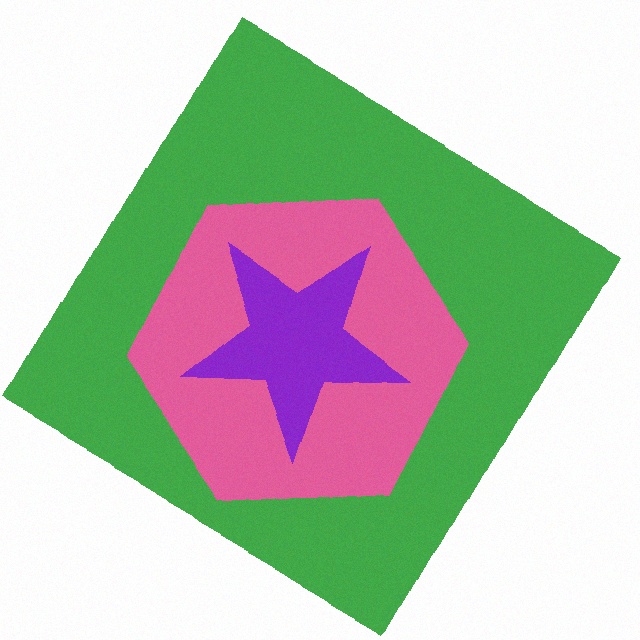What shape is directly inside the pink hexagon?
The purple star.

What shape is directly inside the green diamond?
The pink hexagon.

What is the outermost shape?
The green diamond.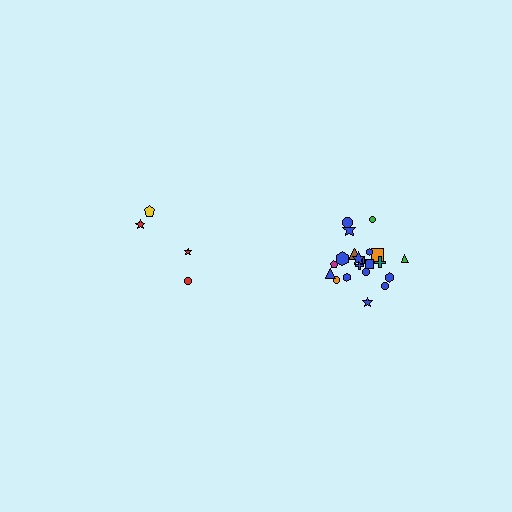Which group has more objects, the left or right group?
The right group.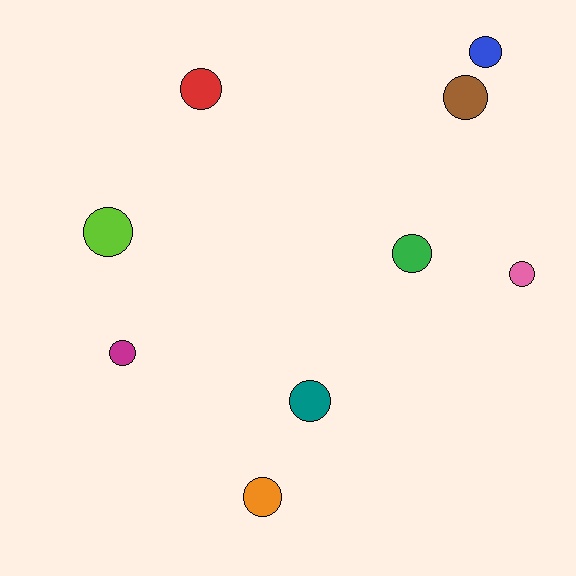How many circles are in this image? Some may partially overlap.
There are 9 circles.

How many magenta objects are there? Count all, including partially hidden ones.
There is 1 magenta object.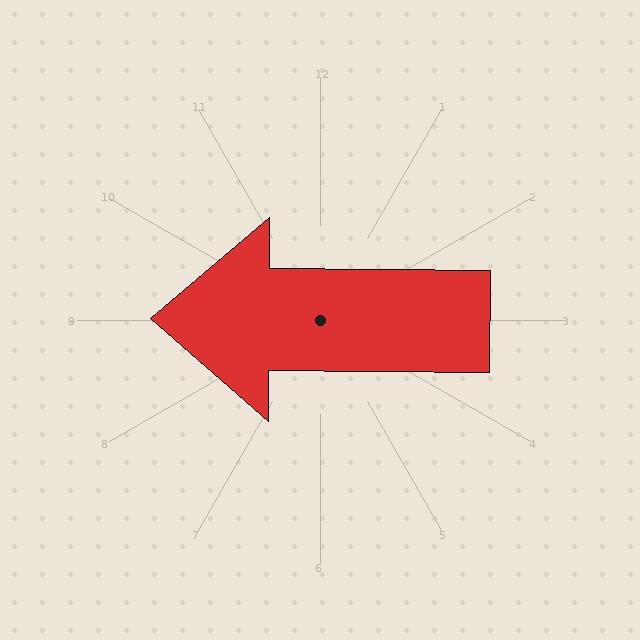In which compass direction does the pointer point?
West.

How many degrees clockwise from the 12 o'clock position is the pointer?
Approximately 270 degrees.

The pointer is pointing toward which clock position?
Roughly 9 o'clock.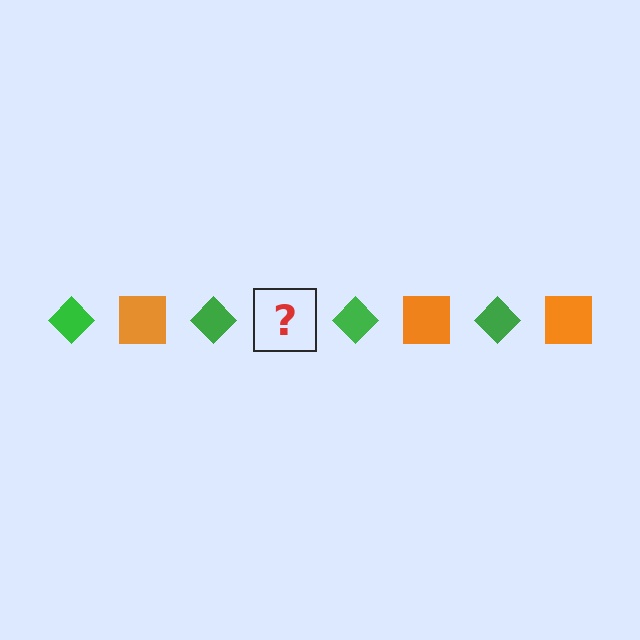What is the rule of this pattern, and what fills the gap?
The rule is that the pattern alternates between green diamond and orange square. The gap should be filled with an orange square.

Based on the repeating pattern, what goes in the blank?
The blank should be an orange square.